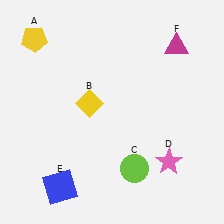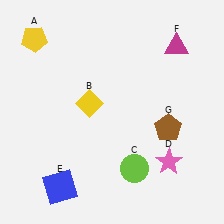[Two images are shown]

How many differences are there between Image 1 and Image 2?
There is 1 difference between the two images.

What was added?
A brown pentagon (G) was added in Image 2.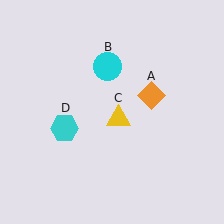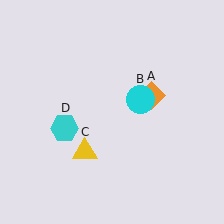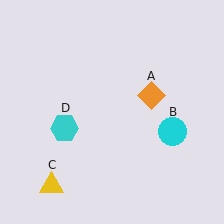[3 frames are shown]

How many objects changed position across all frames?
2 objects changed position: cyan circle (object B), yellow triangle (object C).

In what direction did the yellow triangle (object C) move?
The yellow triangle (object C) moved down and to the left.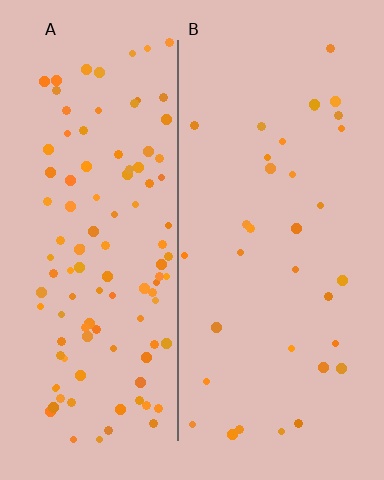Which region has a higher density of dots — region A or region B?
A (the left).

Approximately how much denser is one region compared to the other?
Approximately 3.3× — region A over region B.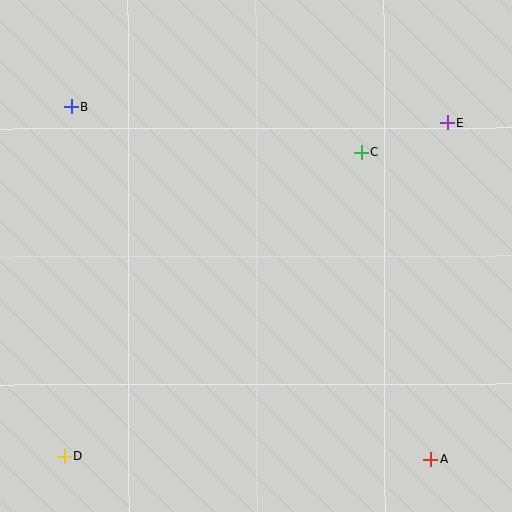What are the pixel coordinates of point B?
Point B is at (71, 107).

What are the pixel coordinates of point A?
Point A is at (431, 459).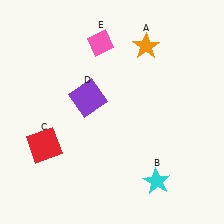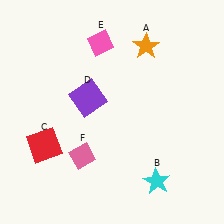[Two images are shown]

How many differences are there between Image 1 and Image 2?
There is 1 difference between the two images.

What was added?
A pink diamond (F) was added in Image 2.